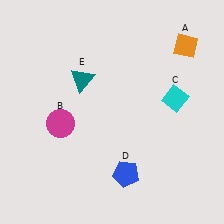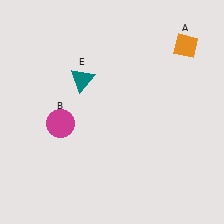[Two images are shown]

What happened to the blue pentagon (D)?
The blue pentagon (D) was removed in Image 2. It was in the bottom-right area of Image 1.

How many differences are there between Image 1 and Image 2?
There are 2 differences between the two images.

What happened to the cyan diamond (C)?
The cyan diamond (C) was removed in Image 2. It was in the top-right area of Image 1.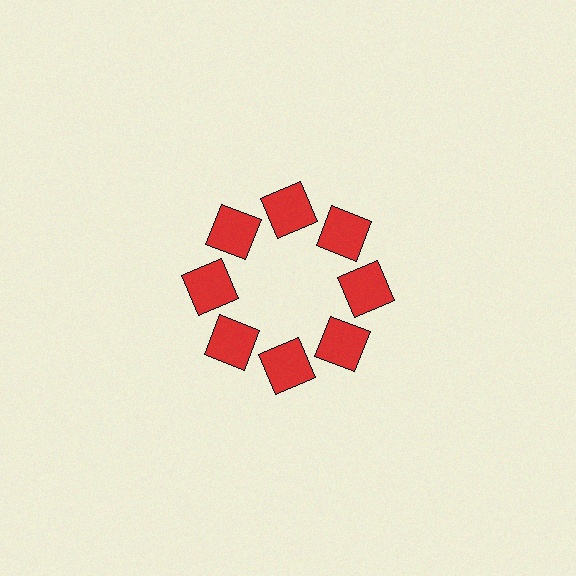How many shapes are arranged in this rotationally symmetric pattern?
There are 8 shapes, arranged in 8 groups of 1.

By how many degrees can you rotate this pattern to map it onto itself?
The pattern maps onto itself every 45 degrees of rotation.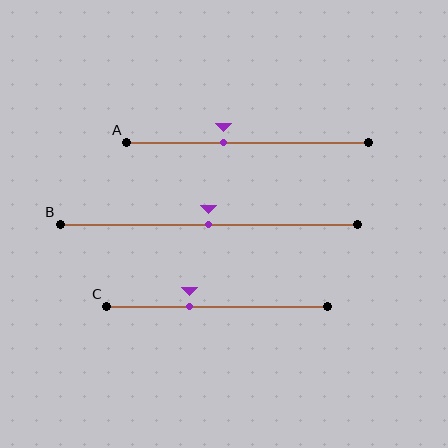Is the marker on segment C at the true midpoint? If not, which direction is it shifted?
No, the marker on segment C is shifted to the left by about 13% of the segment length.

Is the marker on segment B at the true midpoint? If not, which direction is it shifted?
Yes, the marker on segment B is at the true midpoint.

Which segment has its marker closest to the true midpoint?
Segment B has its marker closest to the true midpoint.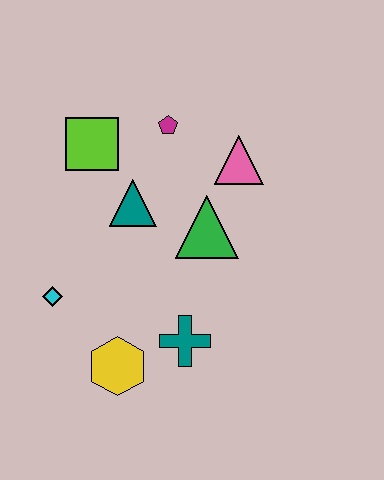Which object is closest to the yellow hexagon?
The teal cross is closest to the yellow hexagon.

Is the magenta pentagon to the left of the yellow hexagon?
No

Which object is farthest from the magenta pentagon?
The yellow hexagon is farthest from the magenta pentagon.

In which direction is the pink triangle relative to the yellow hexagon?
The pink triangle is above the yellow hexagon.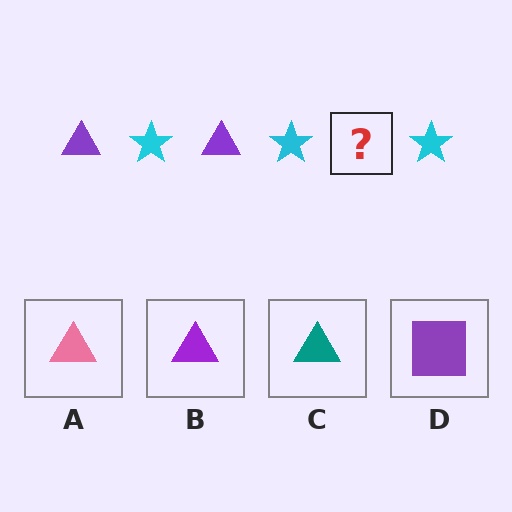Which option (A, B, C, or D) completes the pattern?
B.